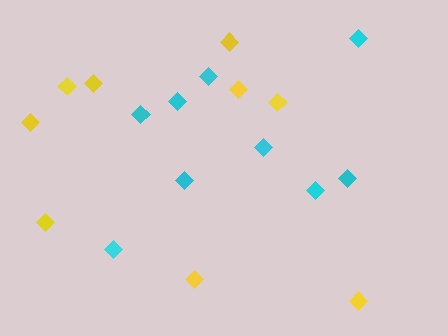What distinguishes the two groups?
There are 2 groups: one group of yellow diamonds (9) and one group of cyan diamonds (9).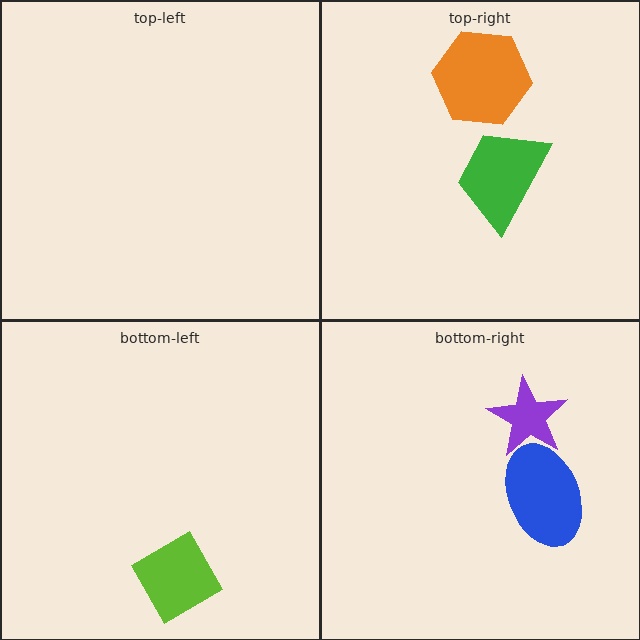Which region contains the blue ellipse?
The bottom-right region.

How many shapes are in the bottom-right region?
2.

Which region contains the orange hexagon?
The top-right region.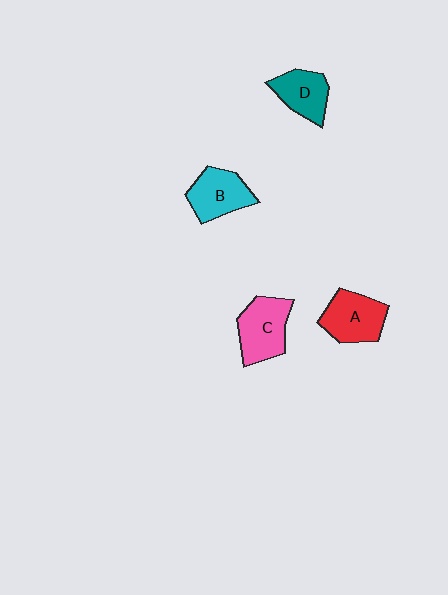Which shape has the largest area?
Shape C (pink).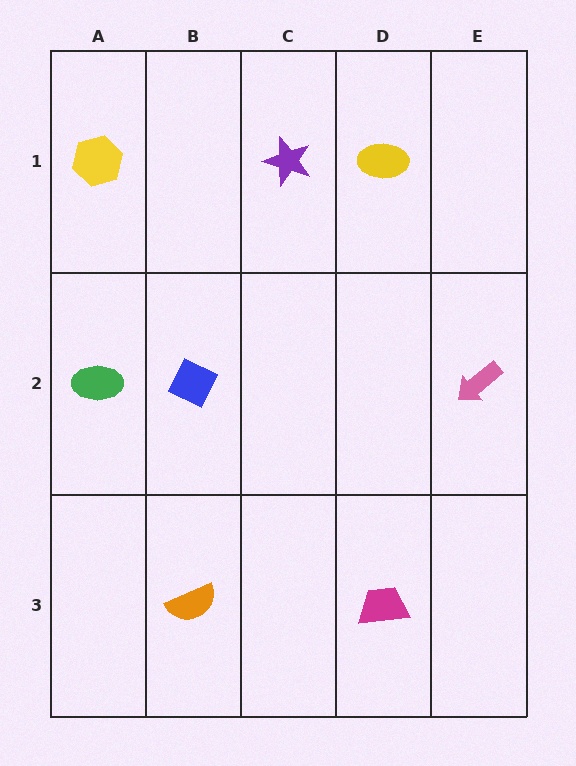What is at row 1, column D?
A yellow ellipse.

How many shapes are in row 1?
3 shapes.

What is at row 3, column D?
A magenta trapezoid.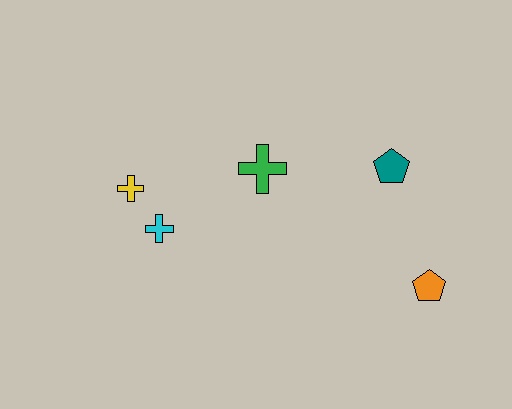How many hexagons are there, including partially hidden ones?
There are no hexagons.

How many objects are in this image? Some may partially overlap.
There are 5 objects.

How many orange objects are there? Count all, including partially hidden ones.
There is 1 orange object.